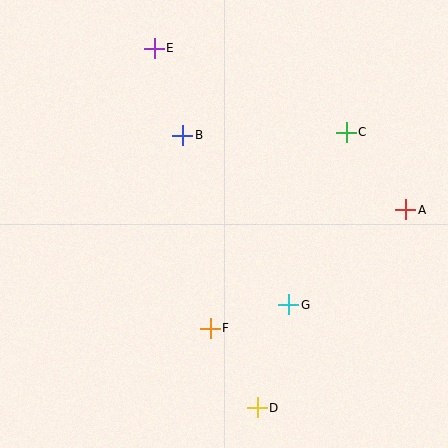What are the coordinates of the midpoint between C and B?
The midpoint between C and B is at (264, 134).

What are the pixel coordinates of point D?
Point D is at (257, 408).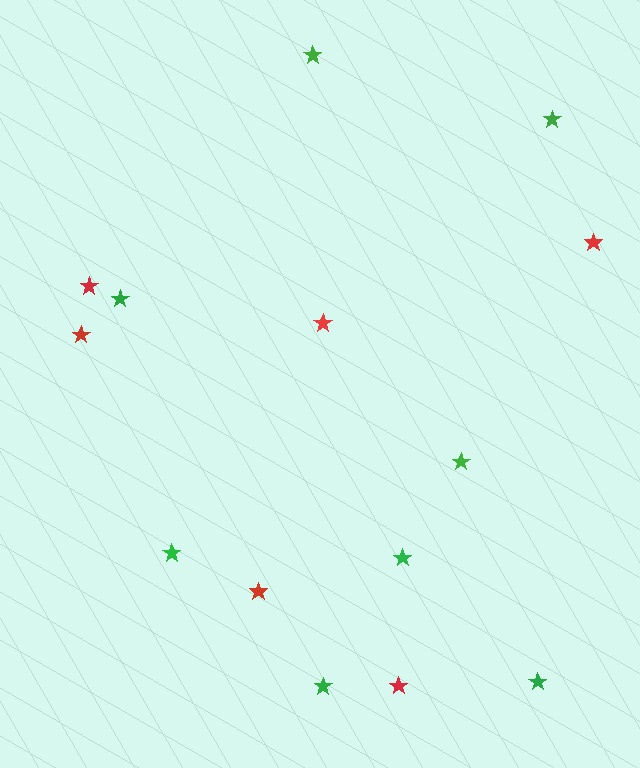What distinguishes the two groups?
There are 2 groups: one group of green stars (8) and one group of red stars (6).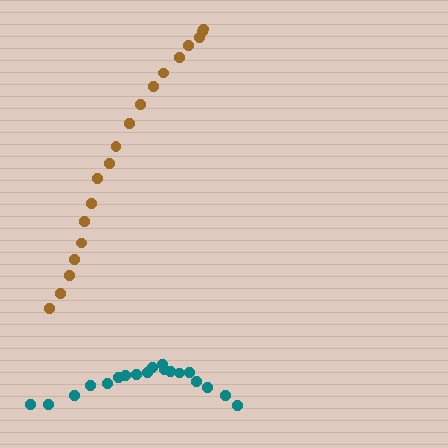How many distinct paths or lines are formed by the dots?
There are 2 distinct paths.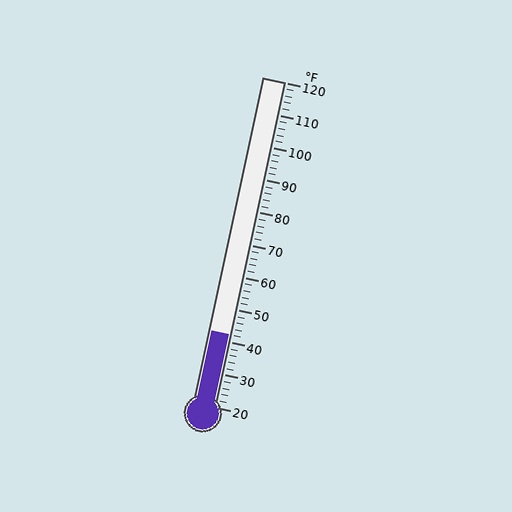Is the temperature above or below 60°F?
The temperature is below 60°F.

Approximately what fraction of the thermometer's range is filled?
The thermometer is filled to approximately 20% of its range.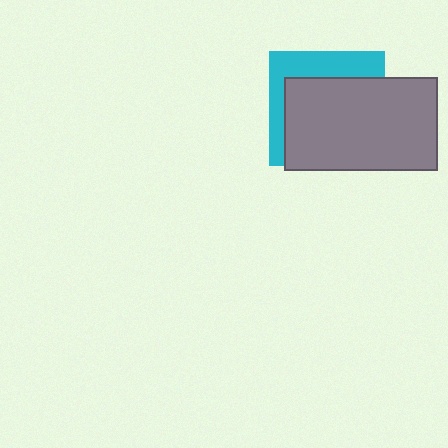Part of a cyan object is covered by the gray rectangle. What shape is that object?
It is a square.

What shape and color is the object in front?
The object in front is a gray rectangle.